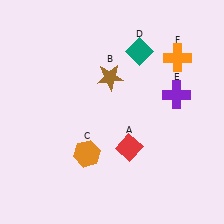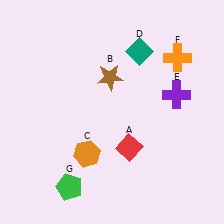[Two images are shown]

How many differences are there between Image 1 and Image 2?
There is 1 difference between the two images.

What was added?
A green pentagon (G) was added in Image 2.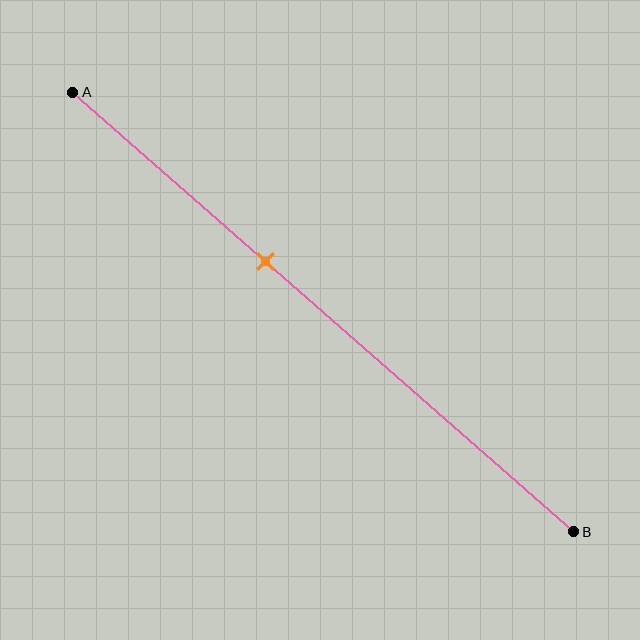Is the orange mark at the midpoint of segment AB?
No, the mark is at about 40% from A, not at the 50% midpoint.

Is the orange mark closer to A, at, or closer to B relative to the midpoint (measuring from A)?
The orange mark is closer to point A than the midpoint of segment AB.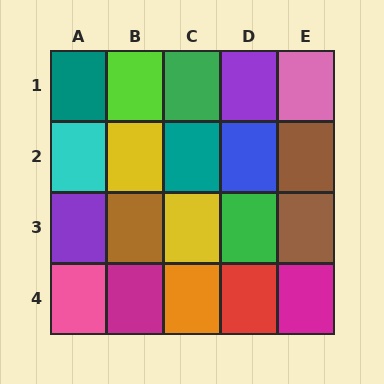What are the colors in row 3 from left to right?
Purple, brown, yellow, green, brown.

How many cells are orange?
1 cell is orange.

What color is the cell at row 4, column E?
Magenta.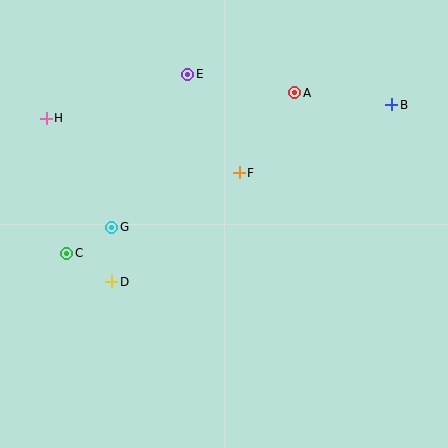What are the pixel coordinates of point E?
Point E is at (188, 74).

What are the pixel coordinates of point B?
Point B is at (392, 105).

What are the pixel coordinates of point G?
Point G is at (112, 227).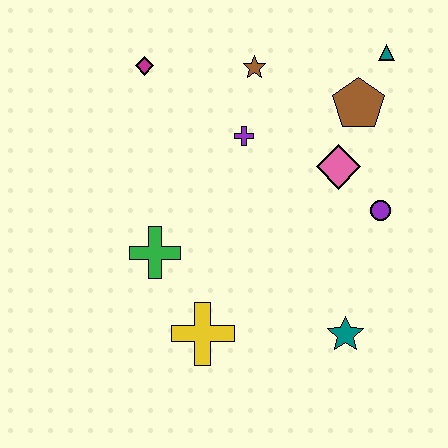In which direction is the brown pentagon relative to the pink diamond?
The brown pentagon is above the pink diamond.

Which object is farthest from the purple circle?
The magenta diamond is farthest from the purple circle.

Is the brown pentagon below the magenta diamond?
Yes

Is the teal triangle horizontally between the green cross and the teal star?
No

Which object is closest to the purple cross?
The brown star is closest to the purple cross.